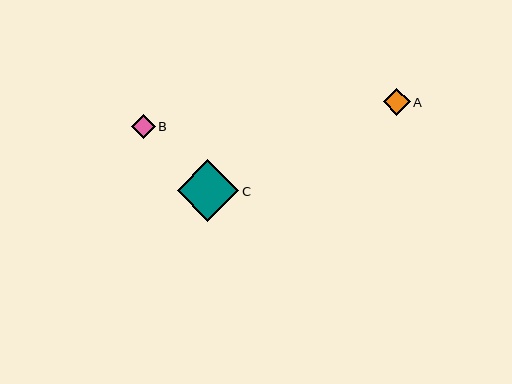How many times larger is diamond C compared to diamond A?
Diamond C is approximately 2.3 times the size of diamond A.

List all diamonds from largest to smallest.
From largest to smallest: C, A, B.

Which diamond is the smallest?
Diamond B is the smallest with a size of approximately 24 pixels.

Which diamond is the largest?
Diamond C is the largest with a size of approximately 62 pixels.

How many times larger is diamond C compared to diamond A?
Diamond C is approximately 2.3 times the size of diamond A.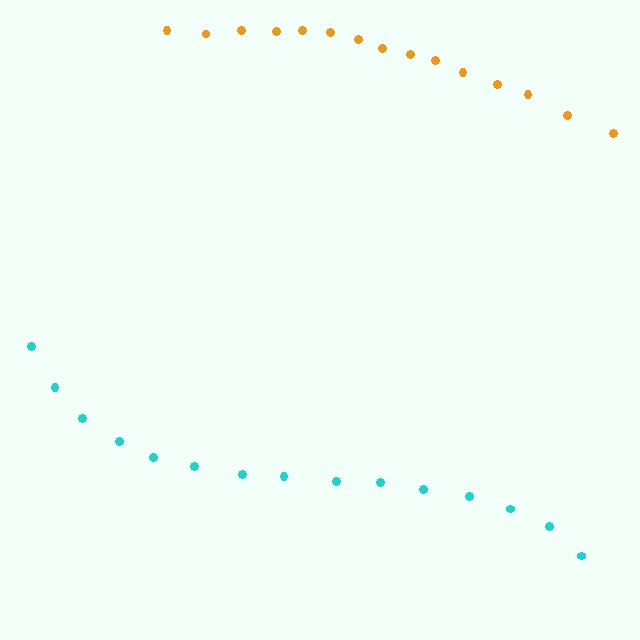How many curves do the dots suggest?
There are 2 distinct paths.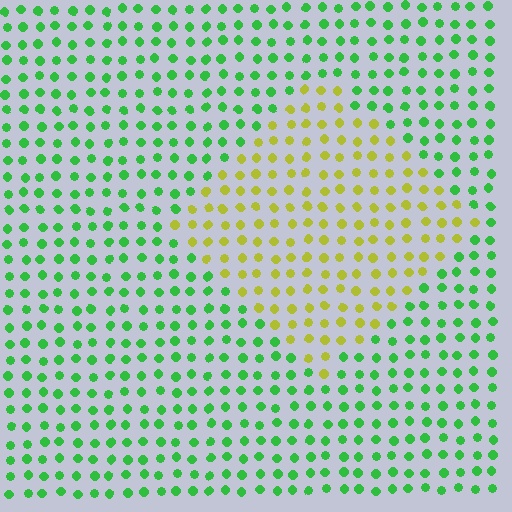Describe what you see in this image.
The image is filled with small green elements in a uniform arrangement. A diamond-shaped region is visible where the elements are tinted to a slightly different hue, forming a subtle color boundary.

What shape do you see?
I see a diamond.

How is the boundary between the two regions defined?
The boundary is defined purely by a slight shift in hue (about 60 degrees). Spacing, size, and orientation are identical on both sides.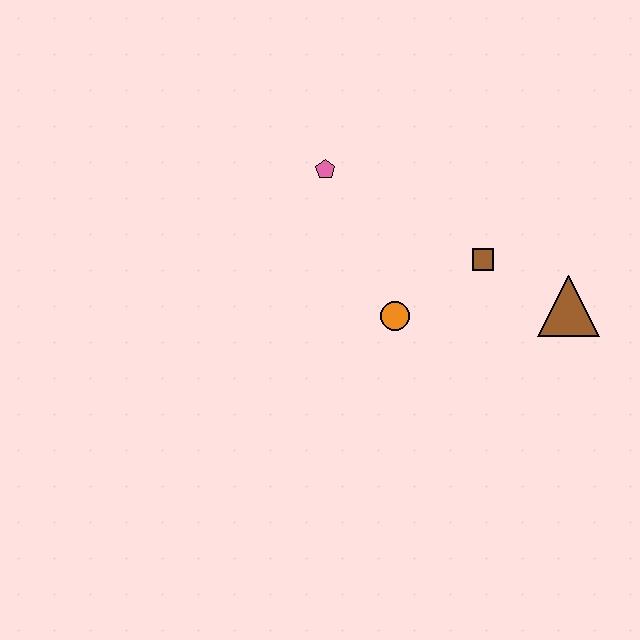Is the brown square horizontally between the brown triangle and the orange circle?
Yes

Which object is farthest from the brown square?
The pink pentagon is farthest from the brown square.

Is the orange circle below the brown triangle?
Yes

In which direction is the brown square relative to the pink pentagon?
The brown square is to the right of the pink pentagon.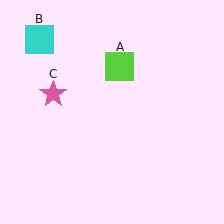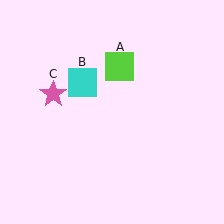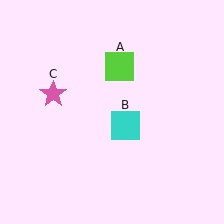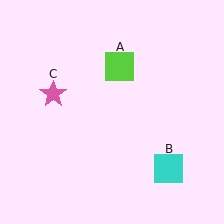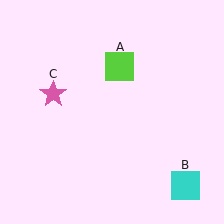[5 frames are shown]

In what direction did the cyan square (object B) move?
The cyan square (object B) moved down and to the right.